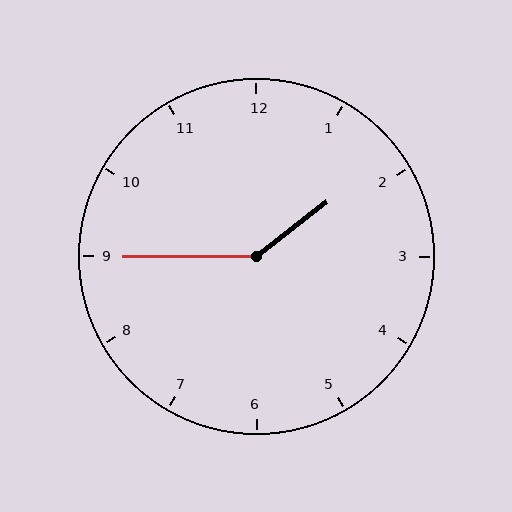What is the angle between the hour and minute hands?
Approximately 142 degrees.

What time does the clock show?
1:45.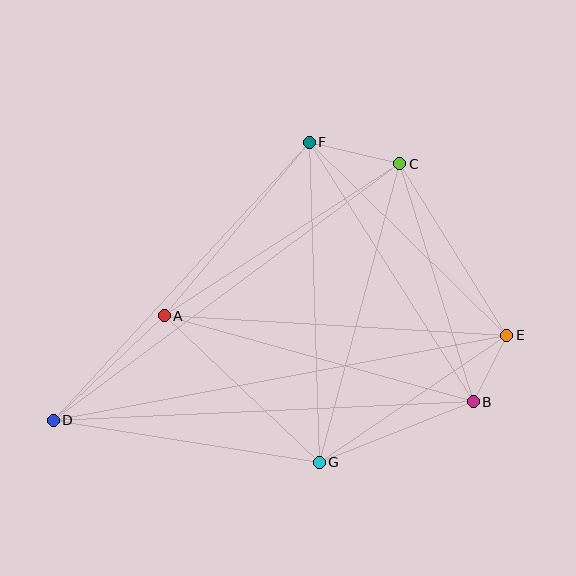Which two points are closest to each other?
Points B and E are closest to each other.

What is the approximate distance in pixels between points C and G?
The distance between C and G is approximately 309 pixels.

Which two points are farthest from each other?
Points D and E are farthest from each other.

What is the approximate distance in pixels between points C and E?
The distance between C and E is approximately 202 pixels.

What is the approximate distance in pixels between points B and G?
The distance between B and G is approximately 165 pixels.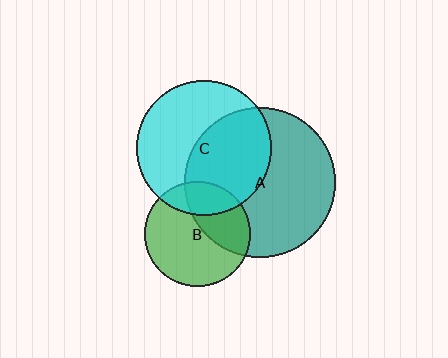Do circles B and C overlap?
Yes.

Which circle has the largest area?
Circle A (teal).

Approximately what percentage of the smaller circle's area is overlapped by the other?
Approximately 20%.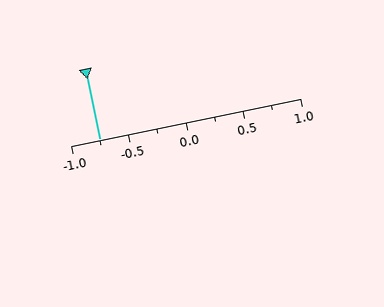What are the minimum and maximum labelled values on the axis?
The axis runs from -1.0 to 1.0.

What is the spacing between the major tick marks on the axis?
The major ticks are spaced 0.5 apart.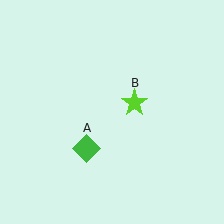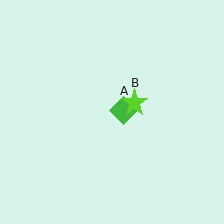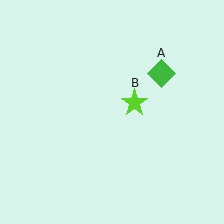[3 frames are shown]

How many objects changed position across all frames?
1 object changed position: green diamond (object A).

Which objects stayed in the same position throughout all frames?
Lime star (object B) remained stationary.